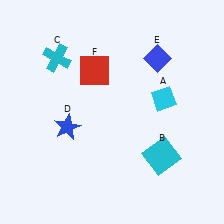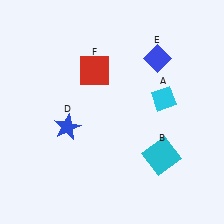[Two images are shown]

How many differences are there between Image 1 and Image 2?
There is 1 difference between the two images.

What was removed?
The cyan cross (C) was removed in Image 2.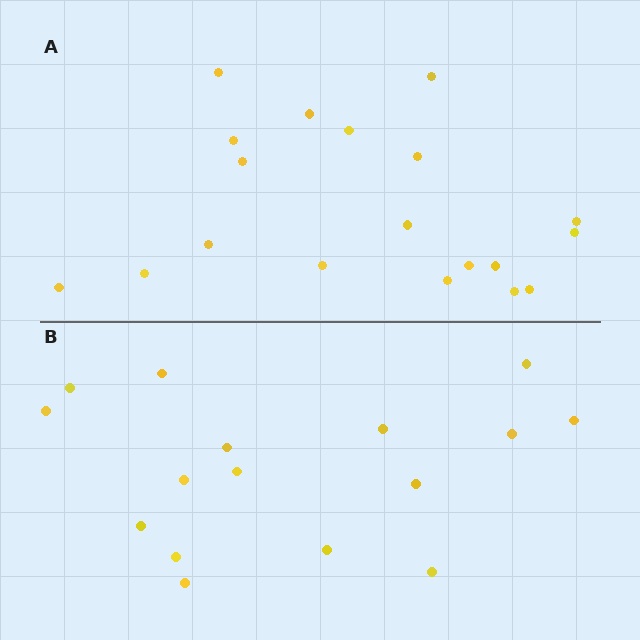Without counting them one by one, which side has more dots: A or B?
Region A (the top region) has more dots.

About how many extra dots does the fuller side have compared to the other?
Region A has just a few more — roughly 2 or 3 more dots than region B.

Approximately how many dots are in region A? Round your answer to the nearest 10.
About 20 dots. (The exact count is 19, which rounds to 20.)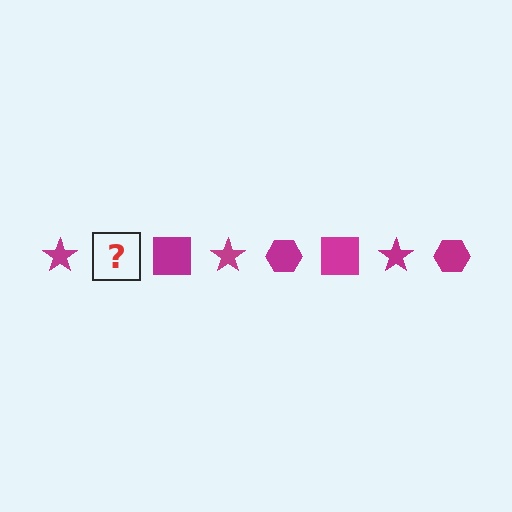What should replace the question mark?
The question mark should be replaced with a magenta hexagon.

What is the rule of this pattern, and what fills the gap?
The rule is that the pattern cycles through star, hexagon, square shapes in magenta. The gap should be filled with a magenta hexagon.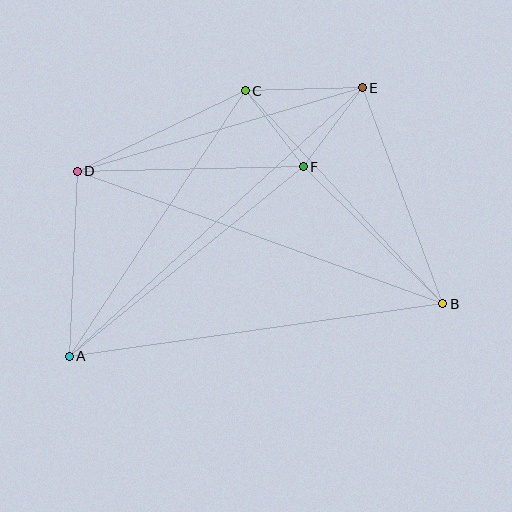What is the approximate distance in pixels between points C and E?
The distance between C and E is approximately 117 pixels.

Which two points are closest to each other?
Points C and F are closest to each other.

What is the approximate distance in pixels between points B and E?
The distance between B and E is approximately 231 pixels.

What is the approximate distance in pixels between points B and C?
The distance between B and C is approximately 291 pixels.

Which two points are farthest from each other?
Points A and E are farthest from each other.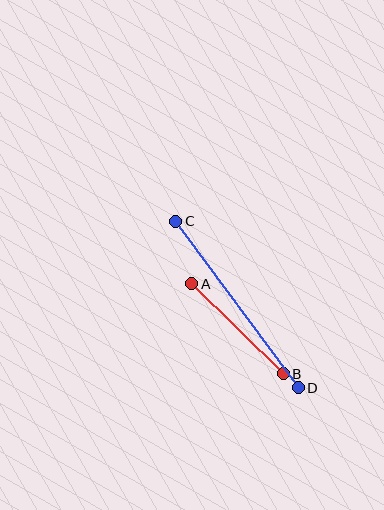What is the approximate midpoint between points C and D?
The midpoint is at approximately (237, 304) pixels.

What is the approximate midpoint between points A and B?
The midpoint is at approximately (237, 329) pixels.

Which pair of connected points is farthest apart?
Points C and D are farthest apart.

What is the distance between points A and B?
The distance is approximately 128 pixels.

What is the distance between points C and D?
The distance is approximately 207 pixels.